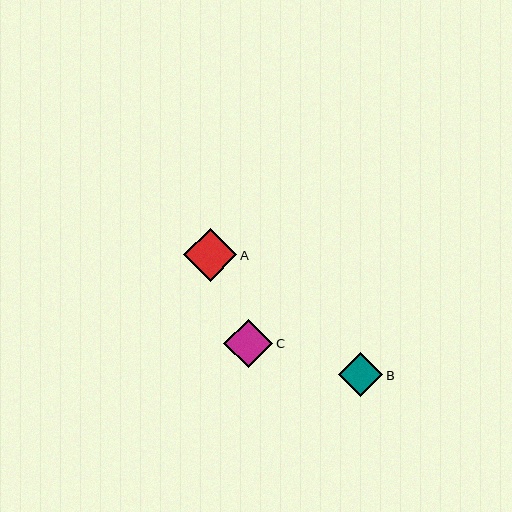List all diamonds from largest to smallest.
From largest to smallest: A, C, B.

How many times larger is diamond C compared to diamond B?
Diamond C is approximately 1.1 times the size of diamond B.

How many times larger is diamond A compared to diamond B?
Diamond A is approximately 1.2 times the size of diamond B.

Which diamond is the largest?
Diamond A is the largest with a size of approximately 53 pixels.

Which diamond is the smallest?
Diamond B is the smallest with a size of approximately 44 pixels.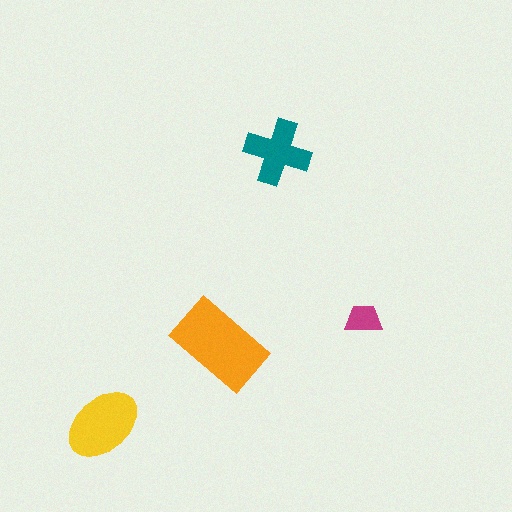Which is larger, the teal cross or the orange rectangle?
The orange rectangle.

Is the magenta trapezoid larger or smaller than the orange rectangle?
Smaller.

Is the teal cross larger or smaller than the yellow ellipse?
Smaller.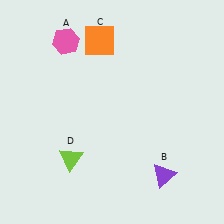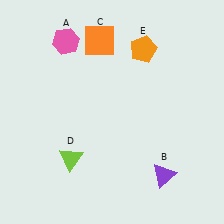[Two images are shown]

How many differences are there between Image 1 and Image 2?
There is 1 difference between the two images.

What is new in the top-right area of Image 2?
An orange pentagon (E) was added in the top-right area of Image 2.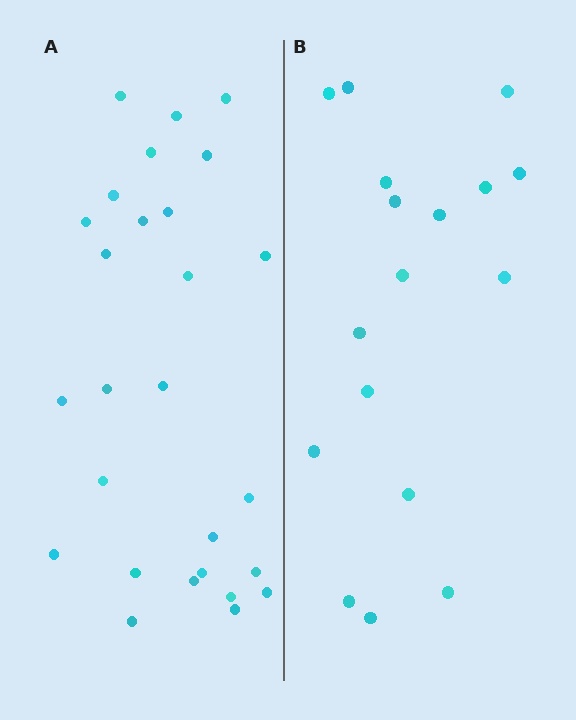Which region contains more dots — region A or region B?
Region A (the left region) has more dots.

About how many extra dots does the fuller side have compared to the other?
Region A has roughly 10 or so more dots than region B.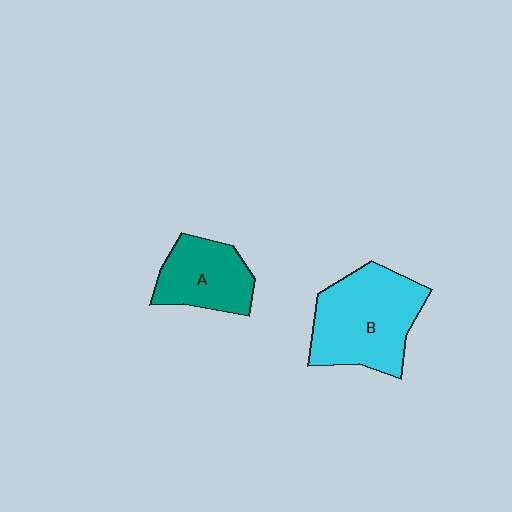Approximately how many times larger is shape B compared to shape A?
Approximately 1.6 times.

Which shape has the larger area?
Shape B (cyan).